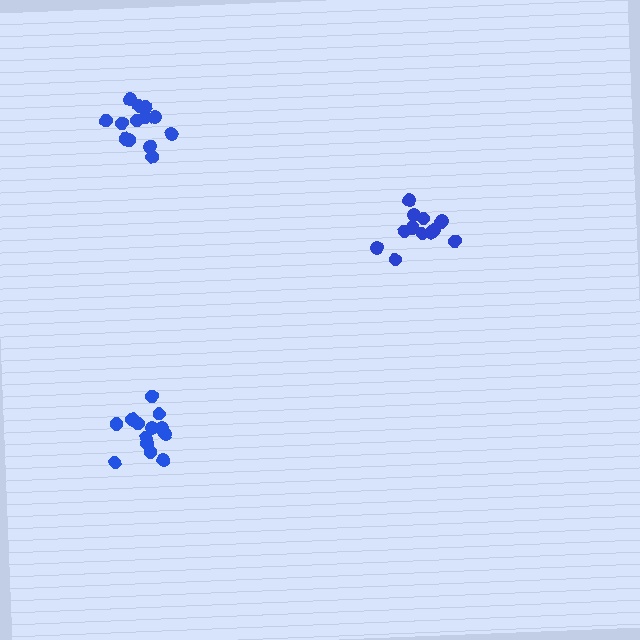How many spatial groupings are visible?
There are 3 spatial groupings.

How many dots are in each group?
Group 1: 13 dots, Group 2: 14 dots, Group 3: 13 dots (40 total).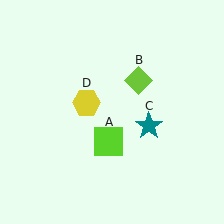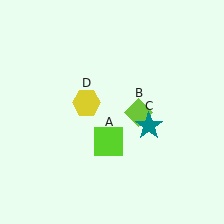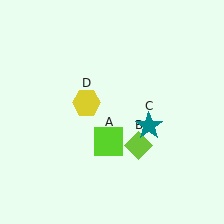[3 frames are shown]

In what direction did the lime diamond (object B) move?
The lime diamond (object B) moved down.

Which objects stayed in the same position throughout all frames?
Lime square (object A) and teal star (object C) and yellow hexagon (object D) remained stationary.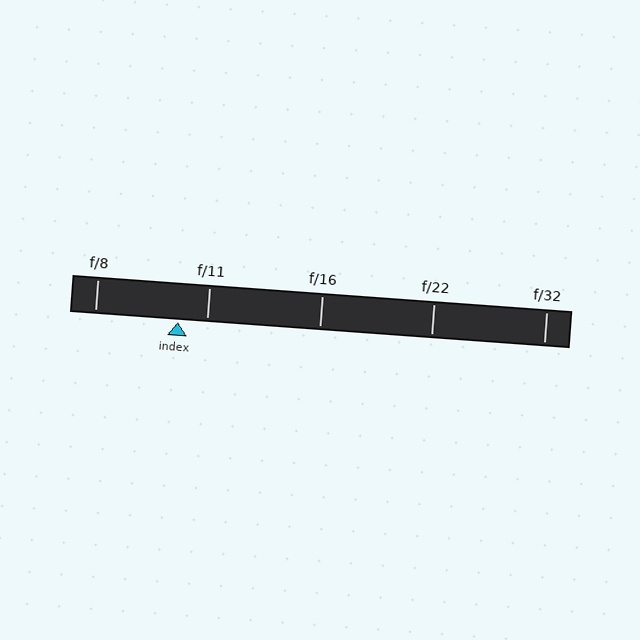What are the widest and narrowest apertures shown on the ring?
The widest aperture shown is f/8 and the narrowest is f/32.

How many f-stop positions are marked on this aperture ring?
There are 5 f-stop positions marked.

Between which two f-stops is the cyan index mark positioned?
The index mark is between f/8 and f/11.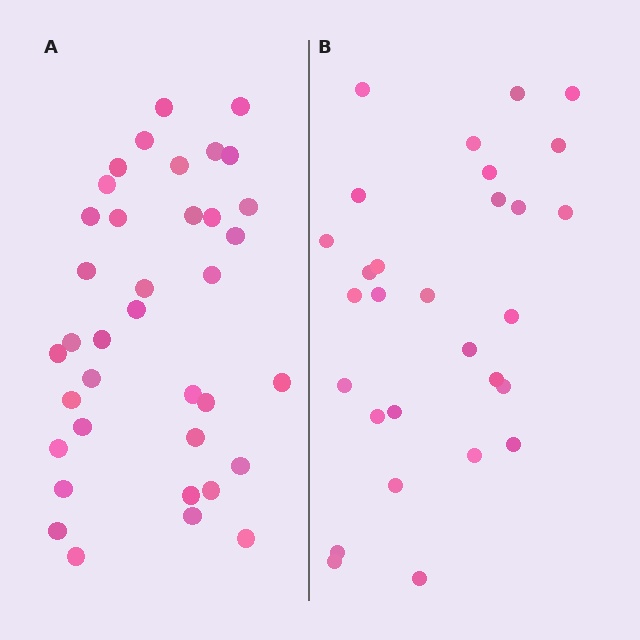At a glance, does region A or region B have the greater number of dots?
Region A (the left region) has more dots.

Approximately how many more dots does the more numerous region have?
Region A has roughly 8 or so more dots than region B.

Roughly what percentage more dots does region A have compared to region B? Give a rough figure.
About 30% more.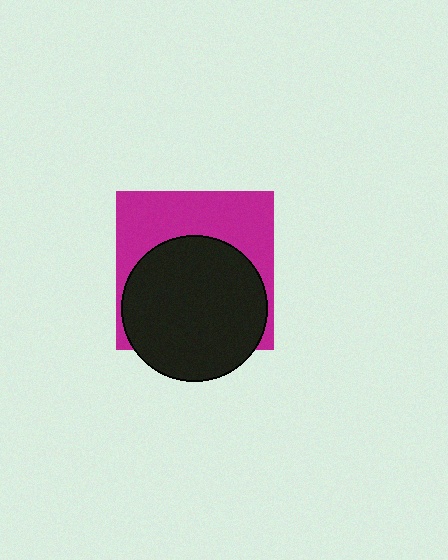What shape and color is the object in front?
The object in front is a black circle.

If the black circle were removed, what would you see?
You would see the complete magenta square.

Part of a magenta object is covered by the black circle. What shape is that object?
It is a square.